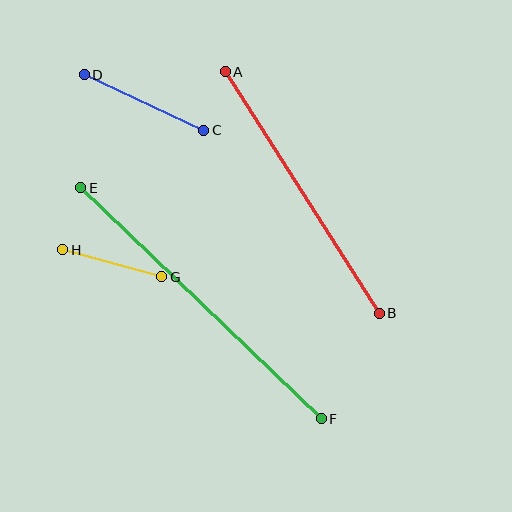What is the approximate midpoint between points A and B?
The midpoint is at approximately (302, 192) pixels.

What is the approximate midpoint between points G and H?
The midpoint is at approximately (112, 263) pixels.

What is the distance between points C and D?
The distance is approximately 131 pixels.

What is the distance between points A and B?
The distance is approximately 286 pixels.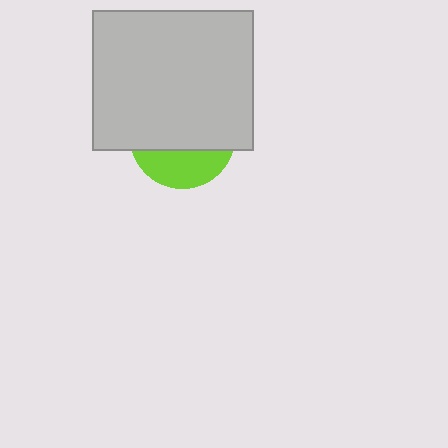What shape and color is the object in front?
The object in front is a light gray rectangle.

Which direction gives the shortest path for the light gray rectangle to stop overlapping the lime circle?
Moving up gives the shortest separation.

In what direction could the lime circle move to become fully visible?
The lime circle could move down. That would shift it out from behind the light gray rectangle entirely.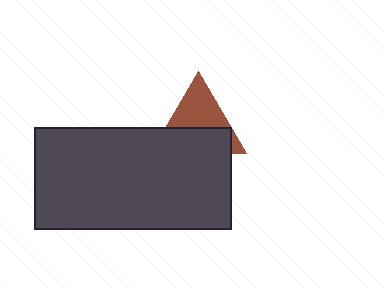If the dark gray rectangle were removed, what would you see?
You would see the complete brown triangle.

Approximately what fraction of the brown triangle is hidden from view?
Roughly 48% of the brown triangle is hidden behind the dark gray rectangle.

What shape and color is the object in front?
The object in front is a dark gray rectangle.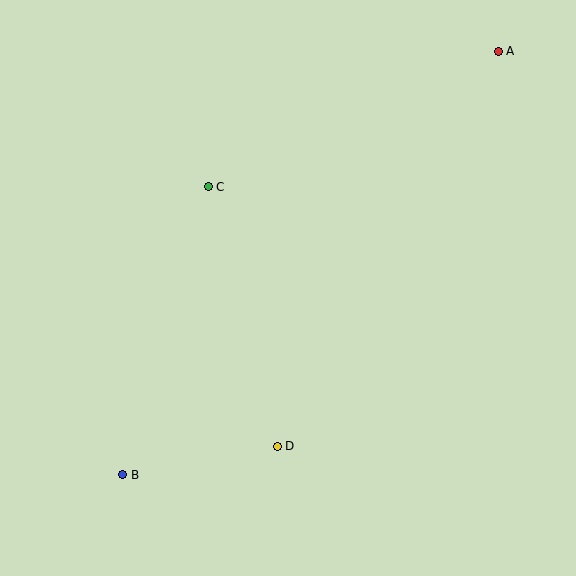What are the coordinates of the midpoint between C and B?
The midpoint between C and B is at (166, 331).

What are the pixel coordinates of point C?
Point C is at (208, 187).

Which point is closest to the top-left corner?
Point C is closest to the top-left corner.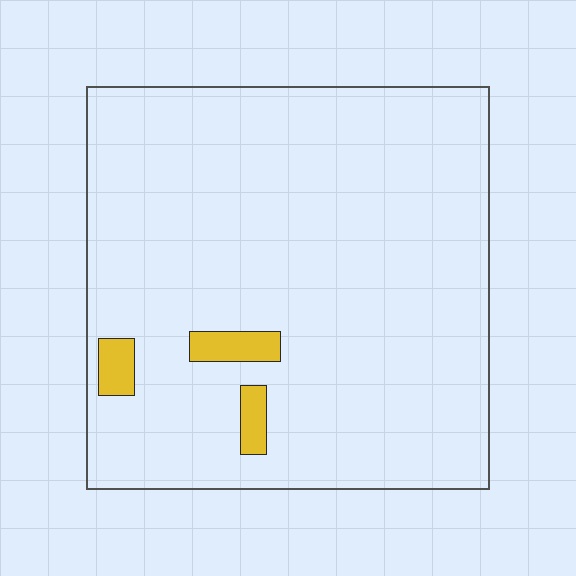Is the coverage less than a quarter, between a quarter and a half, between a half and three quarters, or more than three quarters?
Less than a quarter.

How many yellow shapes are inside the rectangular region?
3.